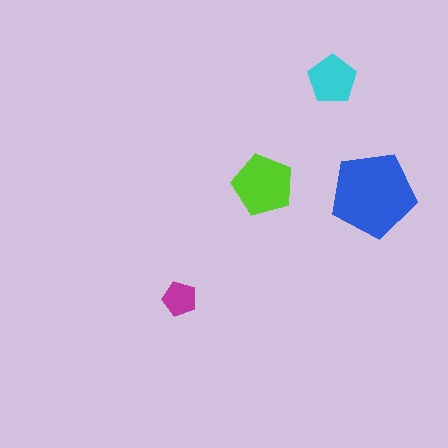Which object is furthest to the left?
The magenta pentagon is leftmost.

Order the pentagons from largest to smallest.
the blue one, the lime one, the cyan one, the magenta one.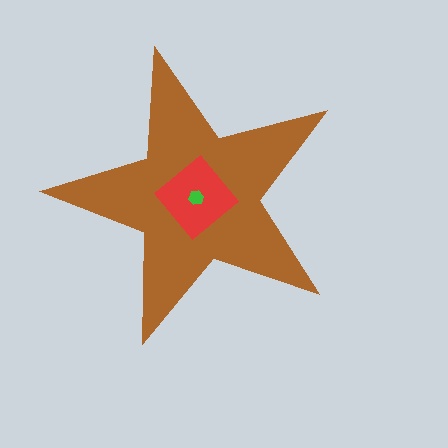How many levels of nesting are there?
3.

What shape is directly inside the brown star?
The red diamond.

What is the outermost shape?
The brown star.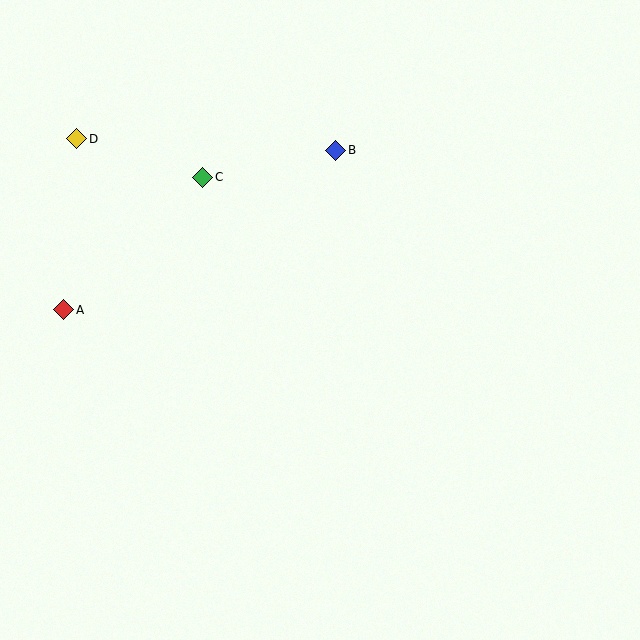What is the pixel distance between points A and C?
The distance between A and C is 192 pixels.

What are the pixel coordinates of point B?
Point B is at (336, 150).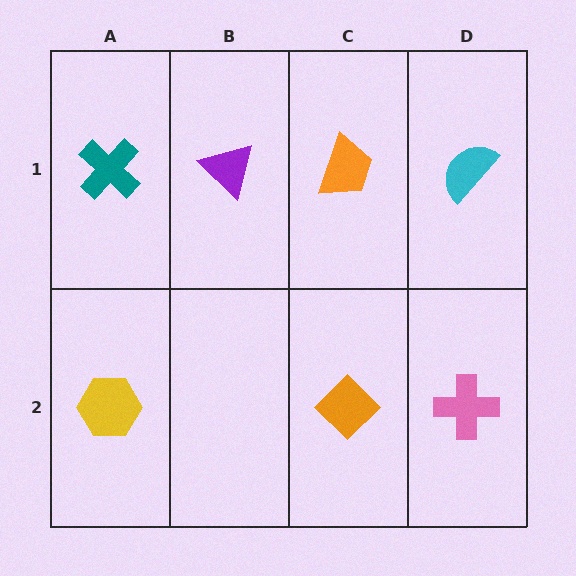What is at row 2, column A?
A yellow hexagon.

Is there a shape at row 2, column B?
No, that cell is empty.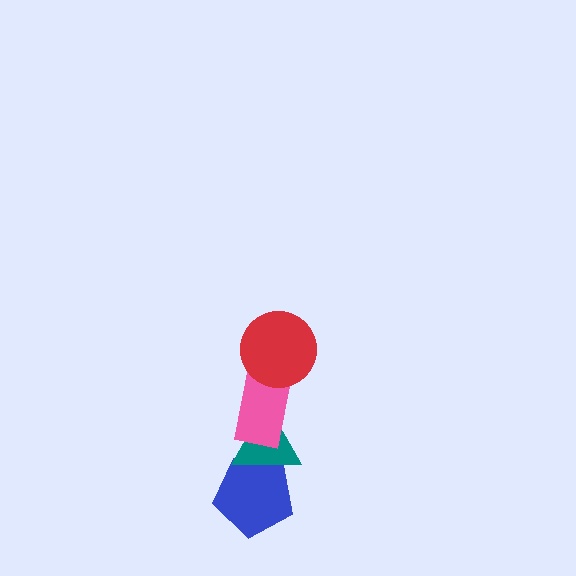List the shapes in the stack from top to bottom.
From top to bottom: the red circle, the pink rectangle, the teal triangle, the blue pentagon.